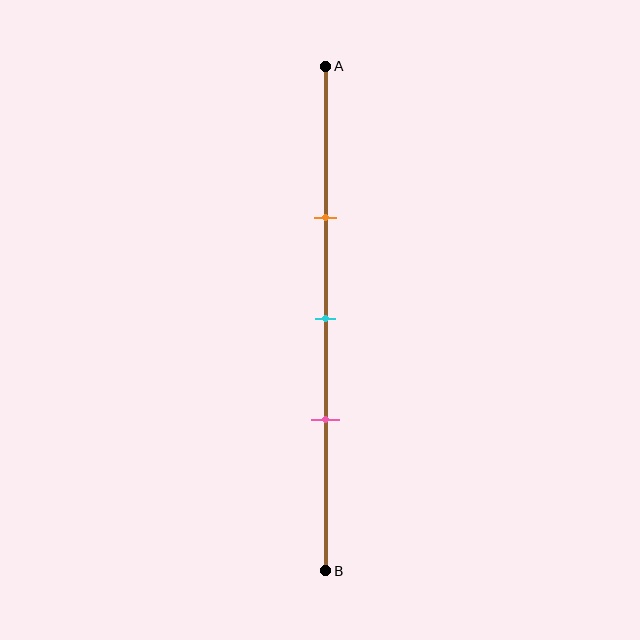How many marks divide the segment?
There are 3 marks dividing the segment.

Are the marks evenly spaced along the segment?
Yes, the marks are approximately evenly spaced.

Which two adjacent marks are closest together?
The cyan and pink marks are the closest adjacent pair.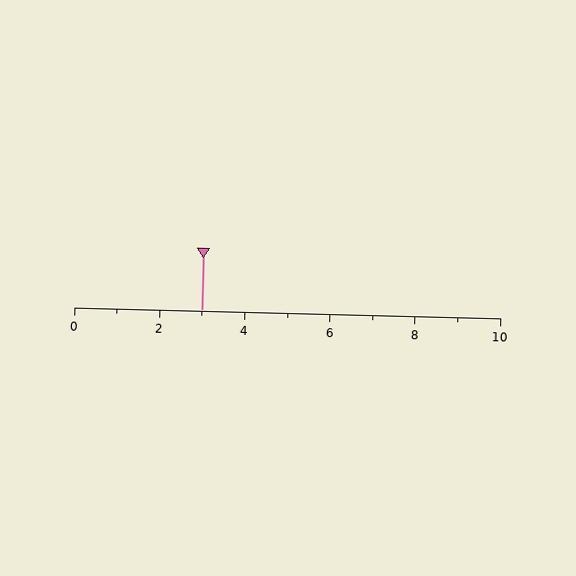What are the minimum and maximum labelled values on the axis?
The axis runs from 0 to 10.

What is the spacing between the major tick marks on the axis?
The major ticks are spaced 2 apart.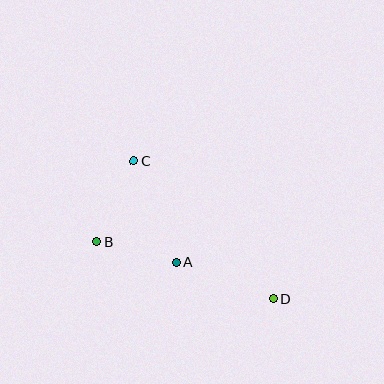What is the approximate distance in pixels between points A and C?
The distance between A and C is approximately 110 pixels.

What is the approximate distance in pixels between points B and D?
The distance between B and D is approximately 185 pixels.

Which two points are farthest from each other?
Points C and D are farthest from each other.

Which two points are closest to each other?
Points A and B are closest to each other.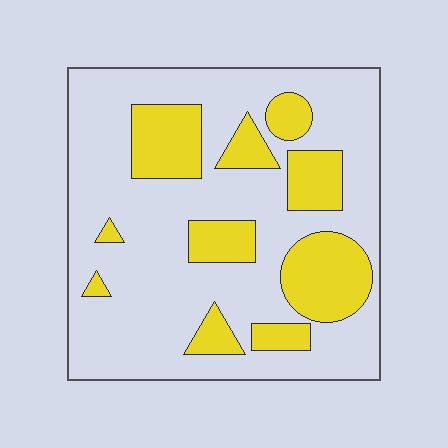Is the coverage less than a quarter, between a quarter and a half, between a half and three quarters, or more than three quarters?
Between a quarter and a half.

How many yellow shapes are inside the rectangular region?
10.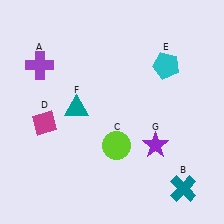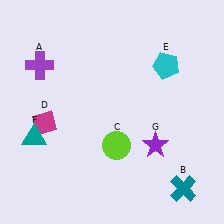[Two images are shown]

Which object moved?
The teal triangle (F) moved left.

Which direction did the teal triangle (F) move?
The teal triangle (F) moved left.